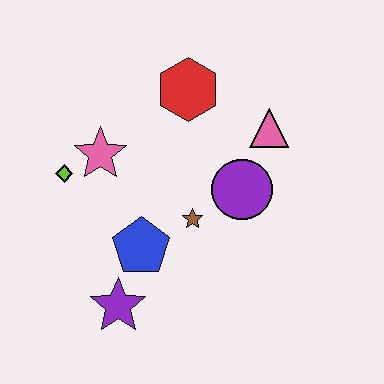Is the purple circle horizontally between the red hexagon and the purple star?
No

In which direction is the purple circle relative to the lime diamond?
The purple circle is to the right of the lime diamond.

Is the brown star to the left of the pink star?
No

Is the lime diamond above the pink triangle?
No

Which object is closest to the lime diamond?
The pink star is closest to the lime diamond.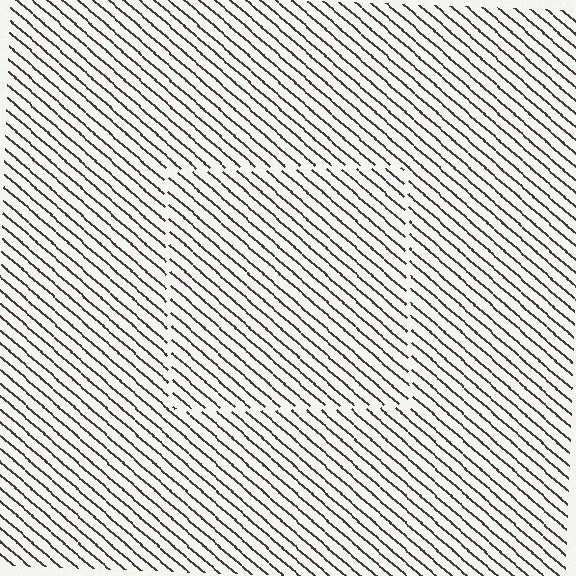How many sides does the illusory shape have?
4 sides — the line-ends trace a square.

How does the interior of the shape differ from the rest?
The interior of the shape contains the same grating, shifted by half a period — the contour is defined by the phase discontinuity where line-ends from the inner and outer gratings abut.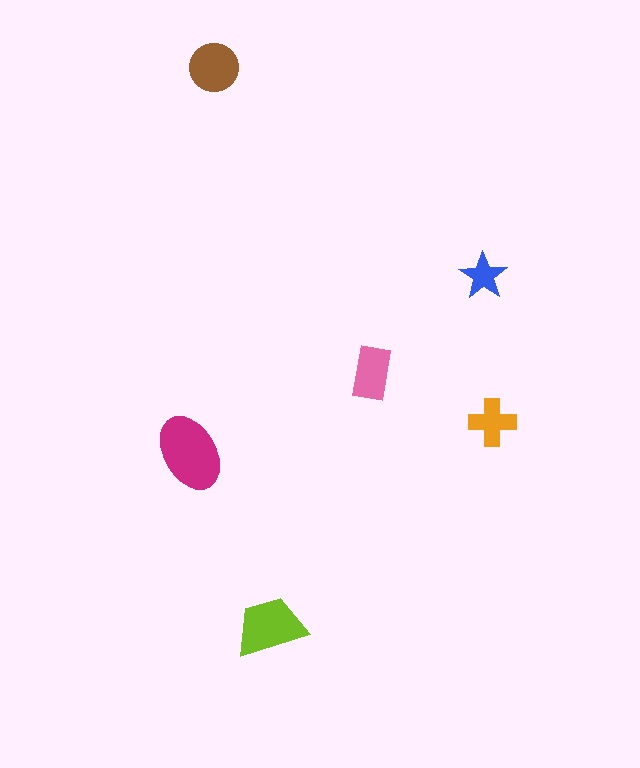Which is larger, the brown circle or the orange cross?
The brown circle.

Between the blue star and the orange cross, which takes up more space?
The orange cross.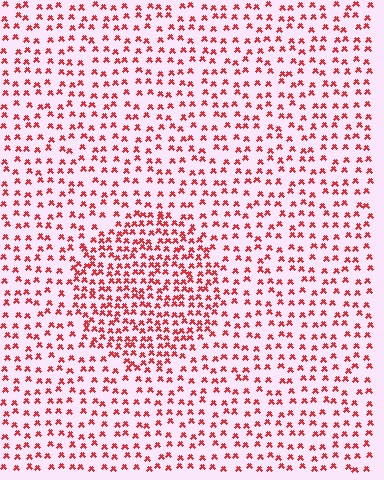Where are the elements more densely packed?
The elements are more densely packed inside the circle boundary.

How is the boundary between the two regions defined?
The boundary is defined by a change in element density (approximately 1.8x ratio). All elements are the same color, size, and shape.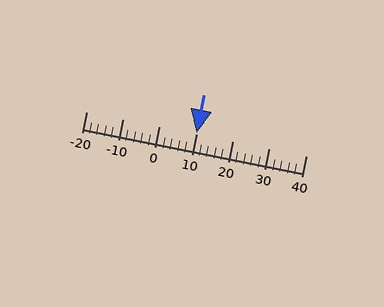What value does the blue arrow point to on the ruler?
The blue arrow points to approximately 10.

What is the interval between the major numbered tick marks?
The major tick marks are spaced 10 units apart.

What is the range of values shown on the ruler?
The ruler shows values from -20 to 40.